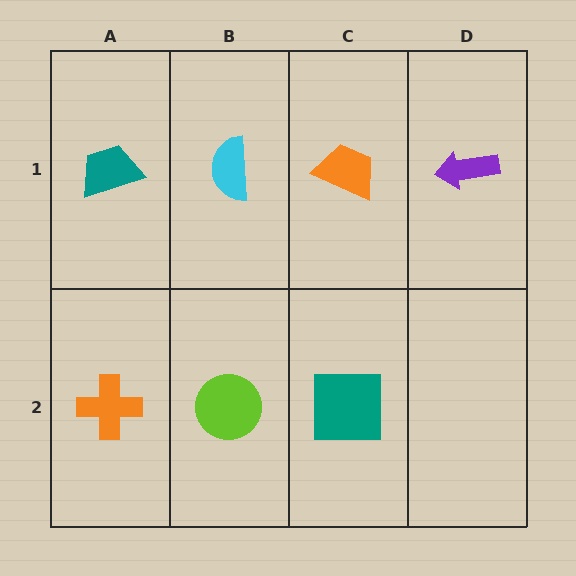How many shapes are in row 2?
3 shapes.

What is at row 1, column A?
A teal trapezoid.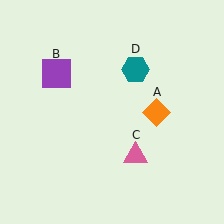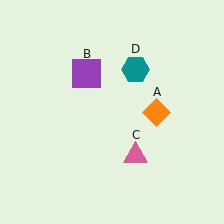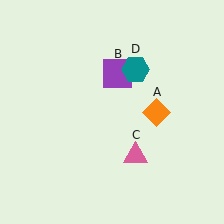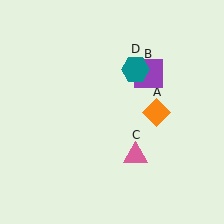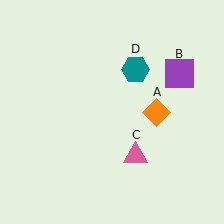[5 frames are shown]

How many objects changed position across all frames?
1 object changed position: purple square (object B).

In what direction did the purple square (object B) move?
The purple square (object B) moved right.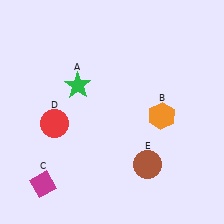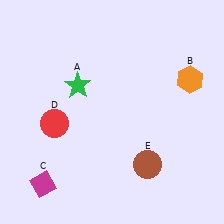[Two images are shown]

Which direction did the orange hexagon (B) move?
The orange hexagon (B) moved up.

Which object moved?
The orange hexagon (B) moved up.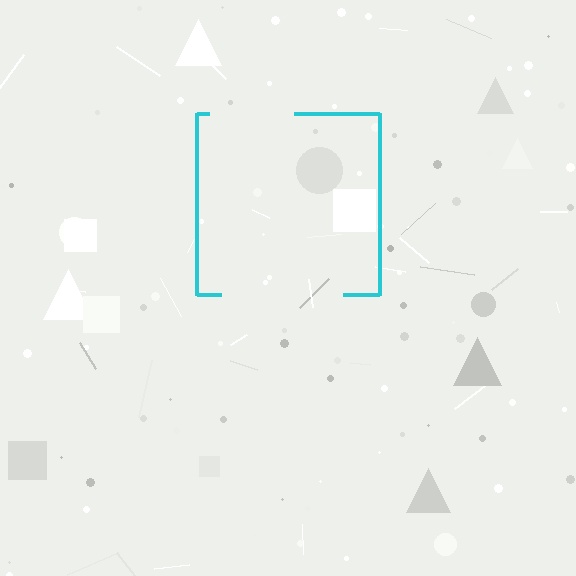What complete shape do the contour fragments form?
The contour fragments form a square.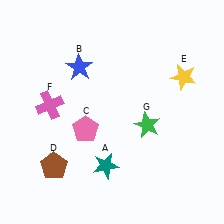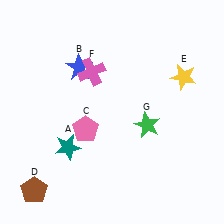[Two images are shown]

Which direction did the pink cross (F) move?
The pink cross (F) moved right.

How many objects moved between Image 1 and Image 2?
3 objects moved between the two images.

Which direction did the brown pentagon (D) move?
The brown pentagon (D) moved down.